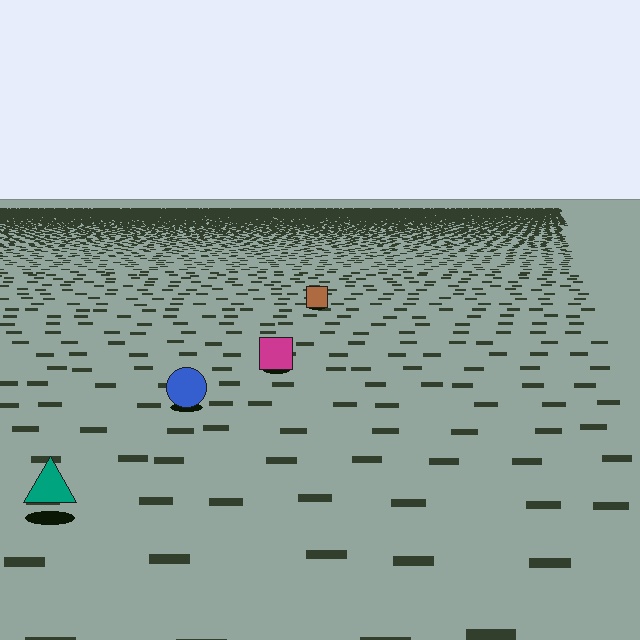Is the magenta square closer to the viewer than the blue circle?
No. The blue circle is closer — you can tell from the texture gradient: the ground texture is coarser near it.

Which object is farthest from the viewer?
The brown square is farthest from the viewer. It appears smaller and the ground texture around it is denser.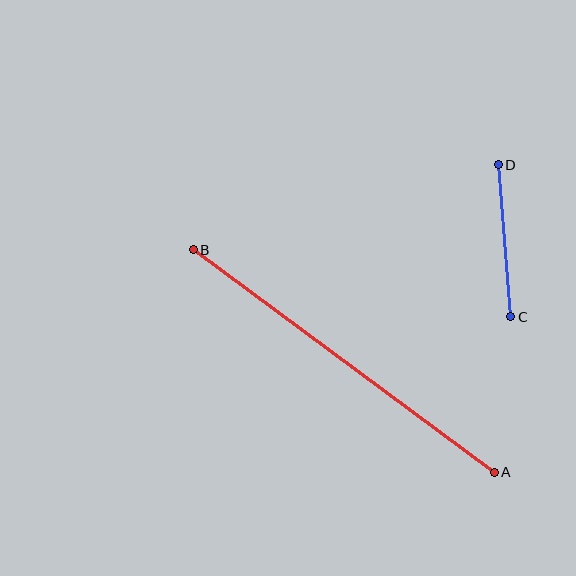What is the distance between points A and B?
The distance is approximately 375 pixels.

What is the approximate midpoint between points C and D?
The midpoint is at approximately (505, 241) pixels.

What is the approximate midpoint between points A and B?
The midpoint is at approximately (344, 361) pixels.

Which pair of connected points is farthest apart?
Points A and B are farthest apart.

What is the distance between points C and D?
The distance is approximately 153 pixels.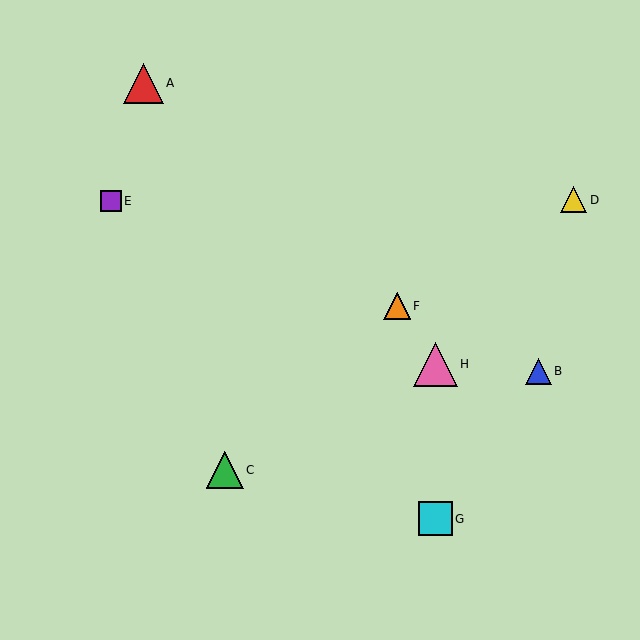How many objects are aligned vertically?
2 objects (G, H) are aligned vertically.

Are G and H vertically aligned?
Yes, both are at x≈435.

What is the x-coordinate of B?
Object B is at x≈538.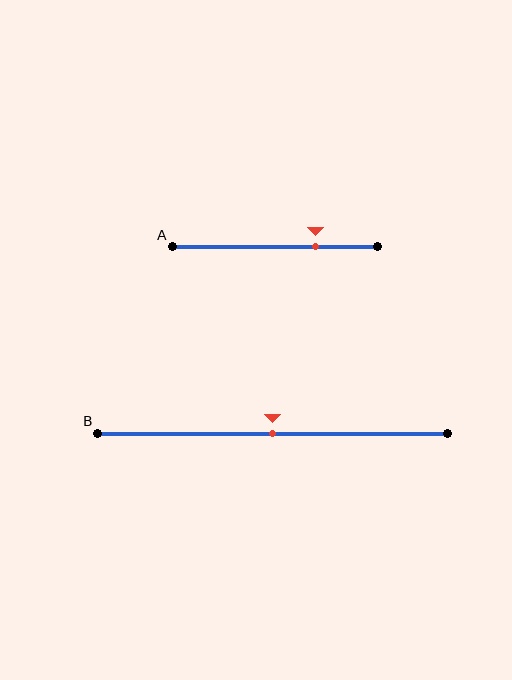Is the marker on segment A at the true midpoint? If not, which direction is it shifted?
No, the marker on segment A is shifted to the right by about 20% of the segment length.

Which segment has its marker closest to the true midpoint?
Segment B has its marker closest to the true midpoint.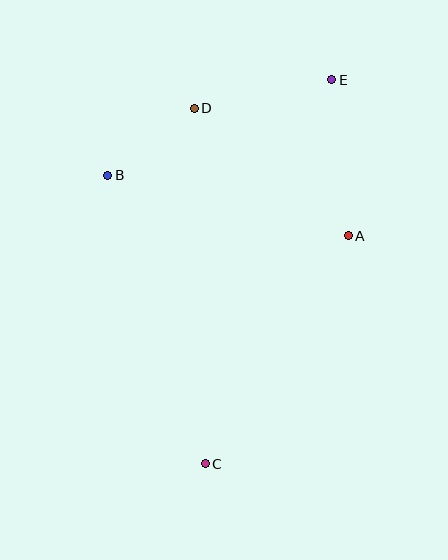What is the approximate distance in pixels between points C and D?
The distance between C and D is approximately 356 pixels.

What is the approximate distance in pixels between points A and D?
The distance between A and D is approximately 200 pixels.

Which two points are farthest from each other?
Points C and E are farthest from each other.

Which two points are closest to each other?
Points B and D are closest to each other.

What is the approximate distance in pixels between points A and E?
The distance between A and E is approximately 157 pixels.